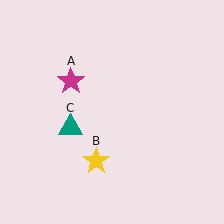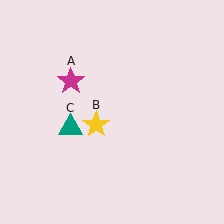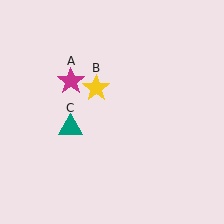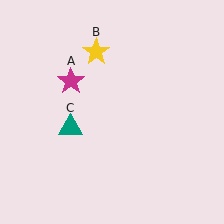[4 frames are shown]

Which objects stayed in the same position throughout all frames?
Magenta star (object A) and teal triangle (object C) remained stationary.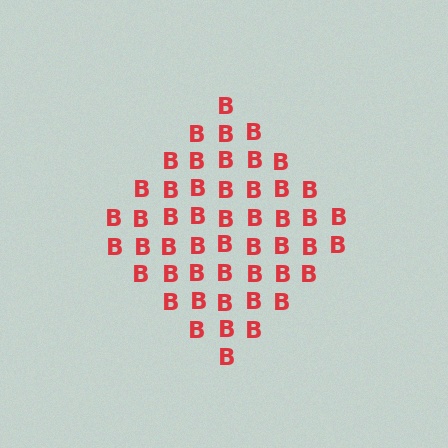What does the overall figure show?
The overall figure shows a diamond.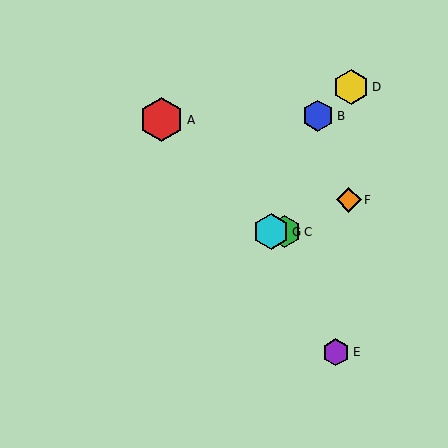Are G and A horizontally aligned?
No, G is at y≈232 and A is at y≈120.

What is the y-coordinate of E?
Object E is at y≈352.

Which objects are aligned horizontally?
Objects C, G are aligned horizontally.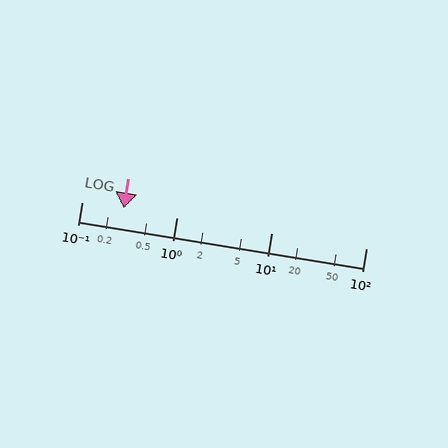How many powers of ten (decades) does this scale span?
The scale spans 3 decades, from 0.1 to 100.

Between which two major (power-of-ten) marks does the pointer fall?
The pointer is between 0.1 and 1.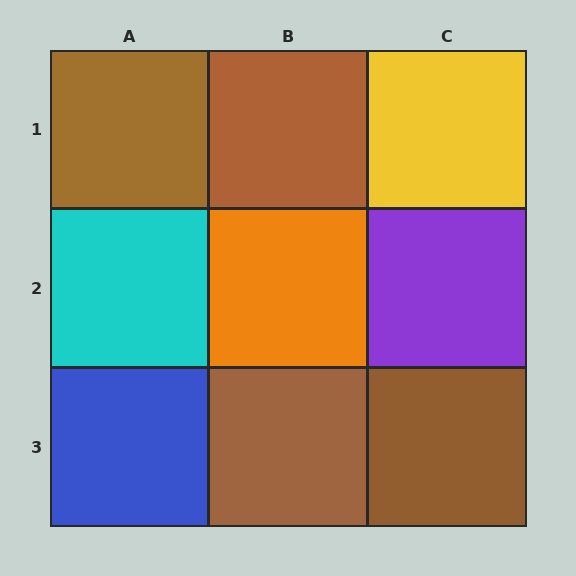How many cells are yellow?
1 cell is yellow.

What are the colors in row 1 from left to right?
Brown, brown, yellow.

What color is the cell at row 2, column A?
Cyan.